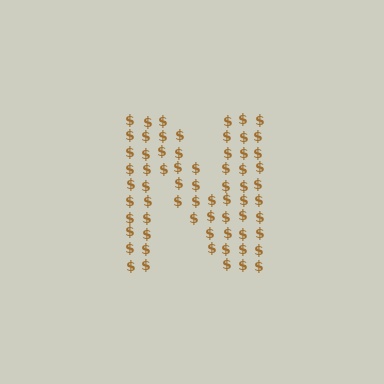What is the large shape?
The large shape is the letter N.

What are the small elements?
The small elements are dollar signs.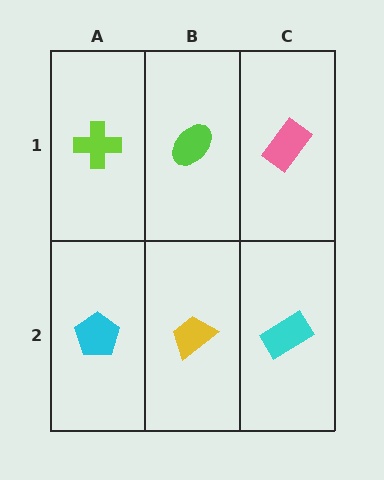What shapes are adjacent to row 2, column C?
A pink rectangle (row 1, column C), a yellow trapezoid (row 2, column B).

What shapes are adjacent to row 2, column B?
A lime ellipse (row 1, column B), a cyan pentagon (row 2, column A), a cyan rectangle (row 2, column C).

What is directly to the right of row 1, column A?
A lime ellipse.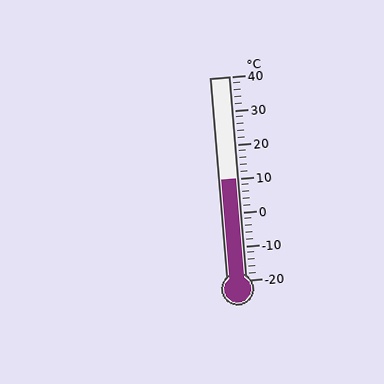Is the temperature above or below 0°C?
The temperature is above 0°C.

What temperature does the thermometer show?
The thermometer shows approximately 10°C.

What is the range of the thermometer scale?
The thermometer scale ranges from -20°C to 40°C.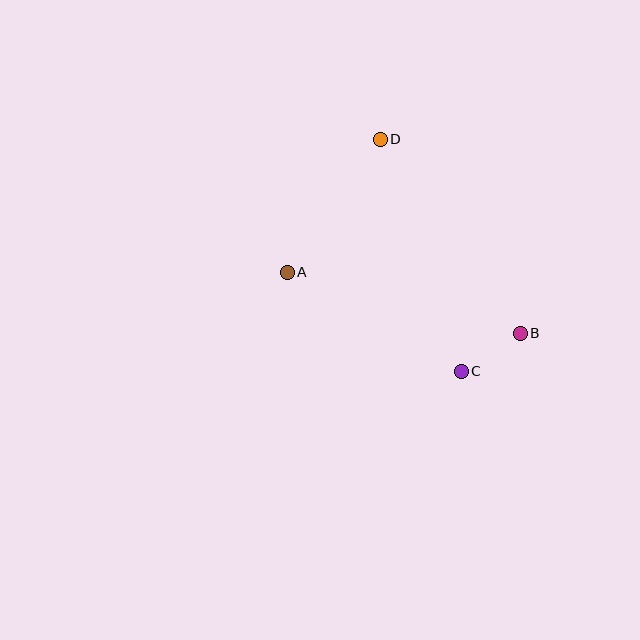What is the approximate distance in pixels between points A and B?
The distance between A and B is approximately 241 pixels.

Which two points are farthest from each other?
Points C and D are farthest from each other.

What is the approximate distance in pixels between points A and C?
The distance between A and C is approximately 200 pixels.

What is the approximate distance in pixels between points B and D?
The distance between B and D is approximately 239 pixels.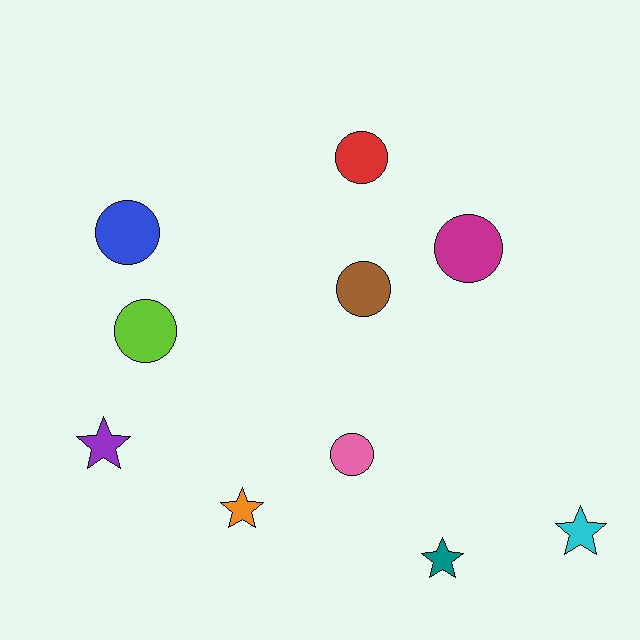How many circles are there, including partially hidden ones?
There are 6 circles.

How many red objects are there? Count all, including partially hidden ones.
There is 1 red object.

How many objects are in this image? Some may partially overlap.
There are 10 objects.